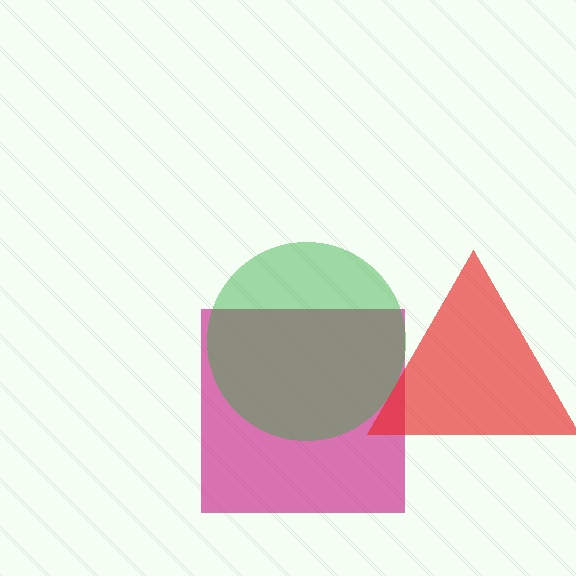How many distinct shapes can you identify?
There are 3 distinct shapes: a magenta square, a red triangle, a green circle.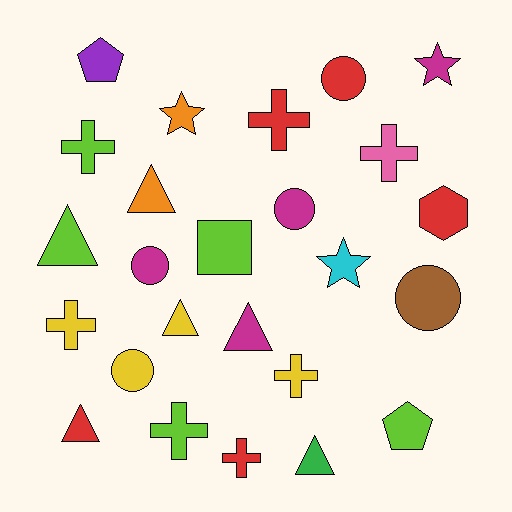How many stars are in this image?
There are 3 stars.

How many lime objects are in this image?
There are 5 lime objects.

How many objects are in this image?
There are 25 objects.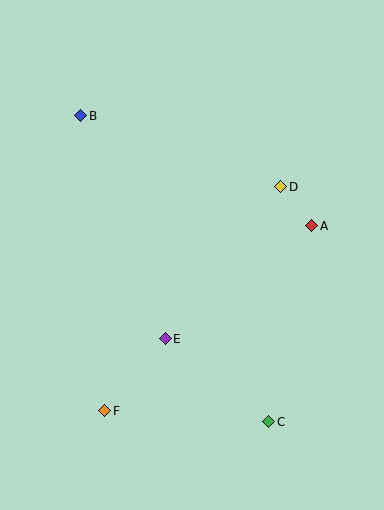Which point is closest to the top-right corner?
Point D is closest to the top-right corner.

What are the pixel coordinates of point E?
Point E is at (165, 339).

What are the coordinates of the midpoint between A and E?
The midpoint between A and E is at (238, 282).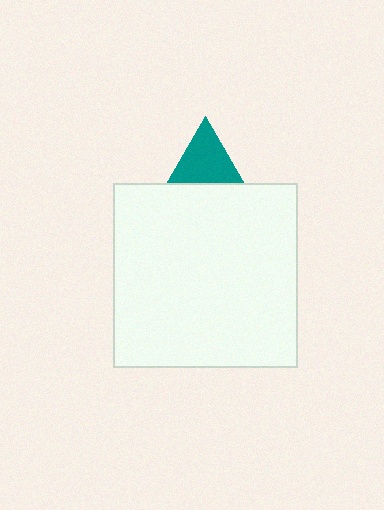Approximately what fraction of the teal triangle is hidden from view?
Roughly 57% of the teal triangle is hidden behind the white square.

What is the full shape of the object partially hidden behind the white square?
The partially hidden object is a teal triangle.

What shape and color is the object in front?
The object in front is a white square.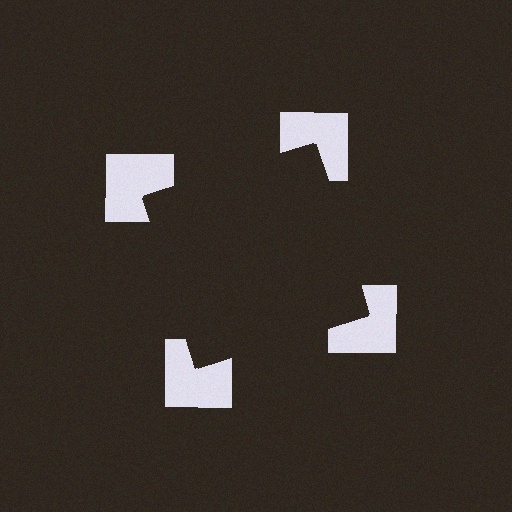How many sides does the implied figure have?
4 sides.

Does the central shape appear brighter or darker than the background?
It typically appears slightly darker than the background, even though no actual brightness change is drawn.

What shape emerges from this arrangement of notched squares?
An illusory square — its edges are inferred from the aligned wedge cuts in the notched squares, not physically drawn.